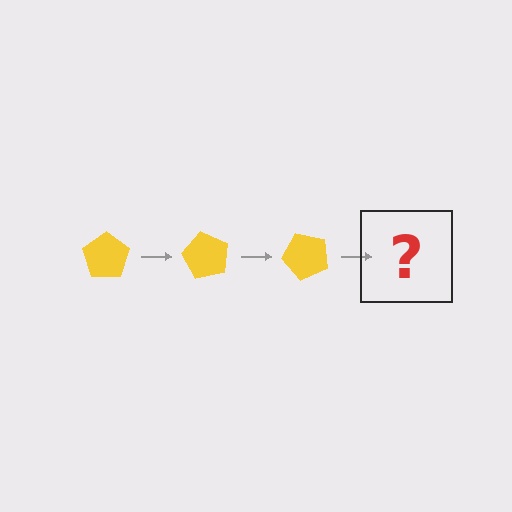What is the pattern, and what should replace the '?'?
The pattern is that the pentagon rotates 60 degrees each step. The '?' should be a yellow pentagon rotated 180 degrees.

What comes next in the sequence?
The next element should be a yellow pentagon rotated 180 degrees.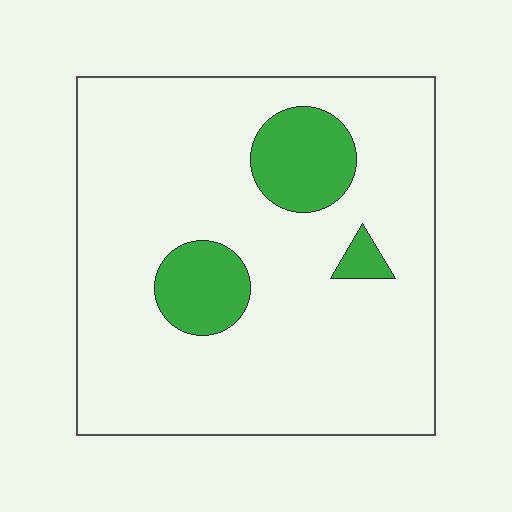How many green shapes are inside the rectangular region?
3.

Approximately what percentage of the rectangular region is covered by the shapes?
Approximately 15%.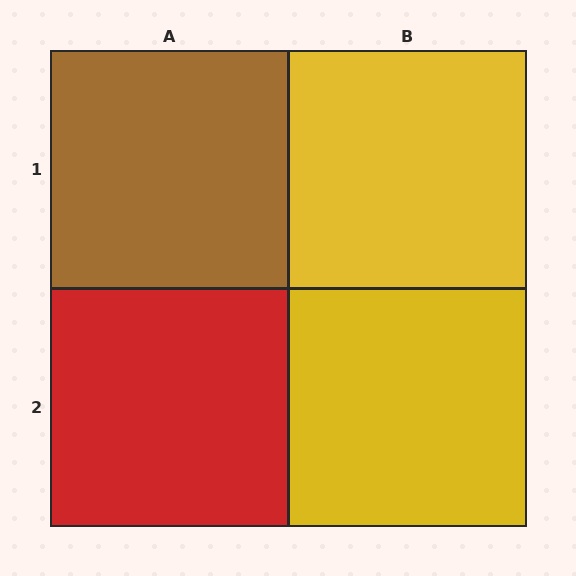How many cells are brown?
1 cell is brown.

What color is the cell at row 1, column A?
Brown.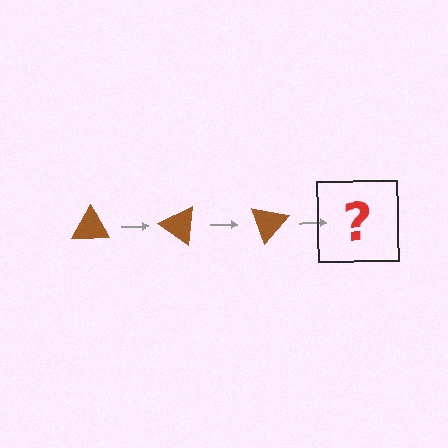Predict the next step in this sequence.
The next step is a brown triangle rotated 105 degrees.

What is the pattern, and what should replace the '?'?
The pattern is that the triangle rotates 35 degrees each step. The '?' should be a brown triangle rotated 105 degrees.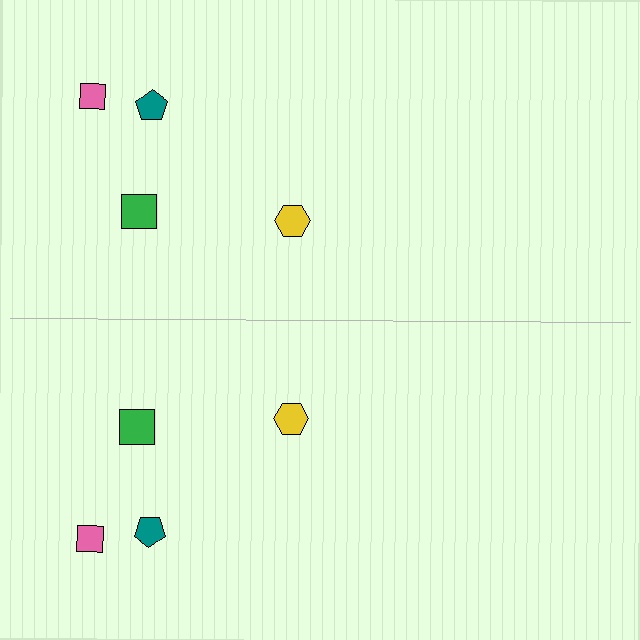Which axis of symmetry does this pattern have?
The pattern has a horizontal axis of symmetry running through the center of the image.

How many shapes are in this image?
There are 8 shapes in this image.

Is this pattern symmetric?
Yes, this pattern has bilateral (reflection) symmetry.